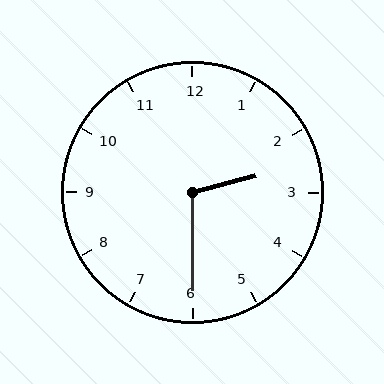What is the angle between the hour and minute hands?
Approximately 105 degrees.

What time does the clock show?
2:30.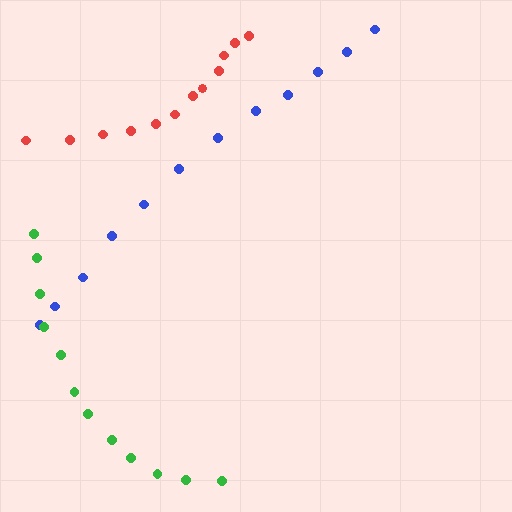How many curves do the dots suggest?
There are 3 distinct paths.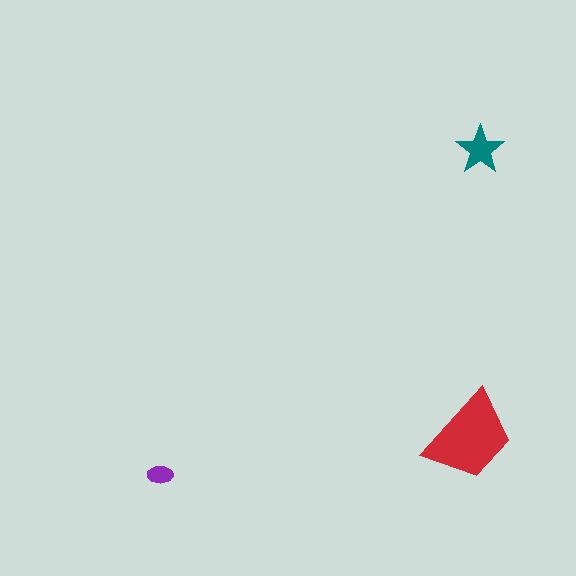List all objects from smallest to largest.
The purple ellipse, the teal star, the red trapezoid.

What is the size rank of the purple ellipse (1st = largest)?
3rd.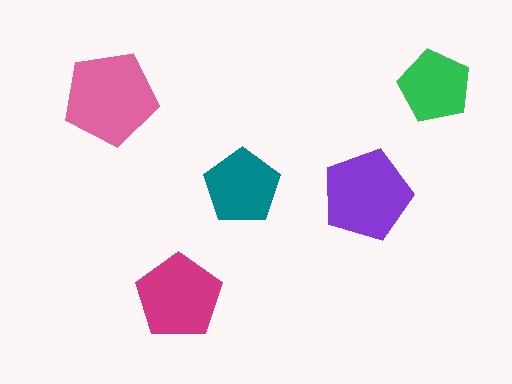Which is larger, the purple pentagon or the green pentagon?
The purple one.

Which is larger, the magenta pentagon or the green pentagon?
The magenta one.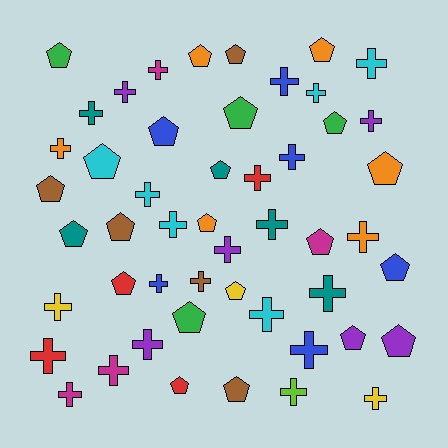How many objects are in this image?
There are 50 objects.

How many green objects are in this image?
There are 4 green objects.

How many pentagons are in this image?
There are 23 pentagons.